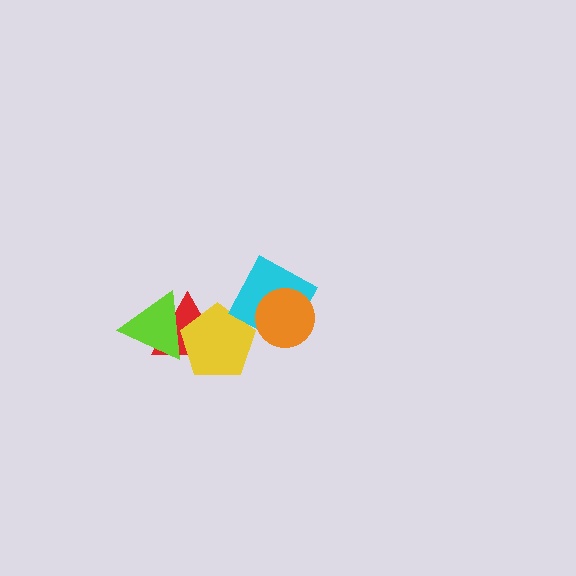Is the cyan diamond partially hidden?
Yes, it is partially covered by another shape.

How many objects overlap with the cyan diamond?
2 objects overlap with the cyan diamond.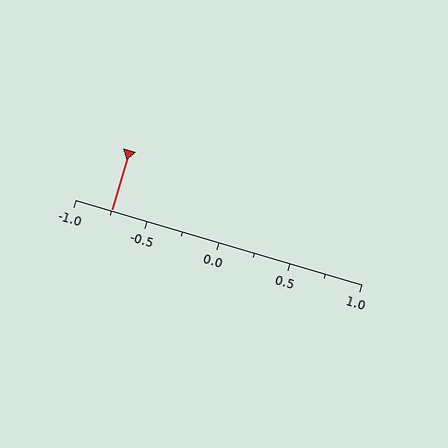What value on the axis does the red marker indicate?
The marker indicates approximately -0.75.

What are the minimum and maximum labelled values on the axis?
The axis runs from -1.0 to 1.0.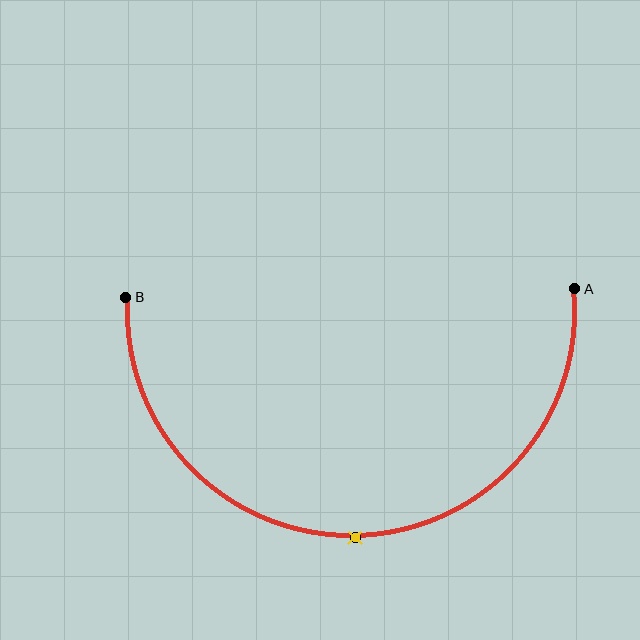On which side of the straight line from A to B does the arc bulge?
The arc bulges below the straight line connecting A and B.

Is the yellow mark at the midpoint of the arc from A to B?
Yes. The yellow mark lies on the arc at equal arc-length from both A and B — it is the arc midpoint.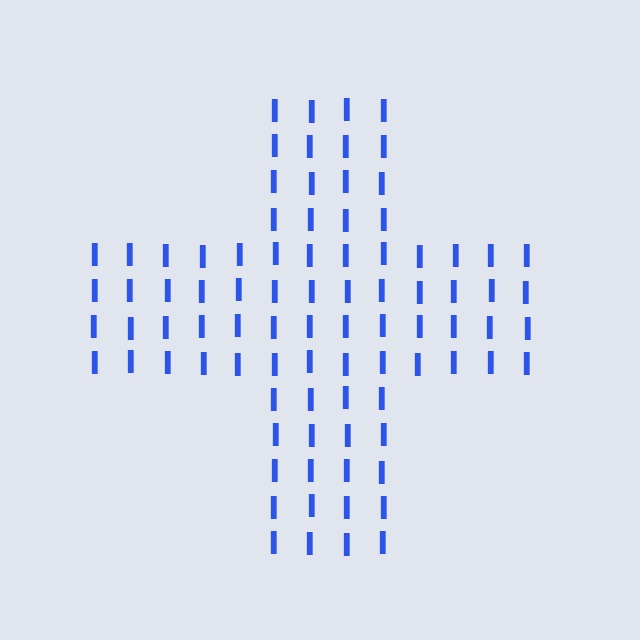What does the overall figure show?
The overall figure shows a cross.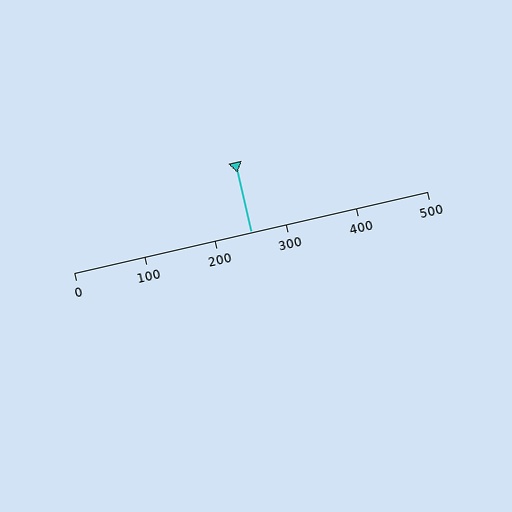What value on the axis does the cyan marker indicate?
The marker indicates approximately 250.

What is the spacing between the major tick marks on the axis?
The major ticks are spaced 100 apart.